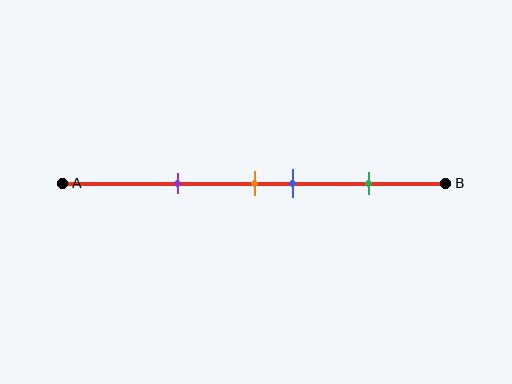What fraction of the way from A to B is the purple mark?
The purple mark is approximately 30% (0.3) of the way from A to B.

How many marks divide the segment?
There are 4 marks dividing the segment.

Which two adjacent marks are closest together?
The orange and blue marks are the closest adjacent pair.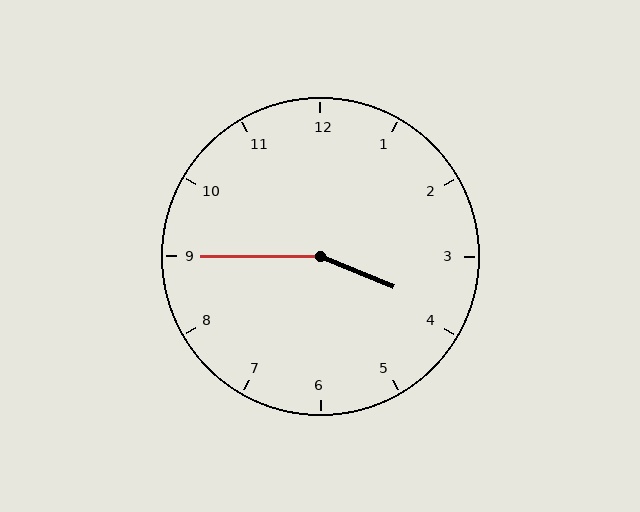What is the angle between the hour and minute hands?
Approximately 158 degrees.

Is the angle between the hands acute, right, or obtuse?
It is obtuse.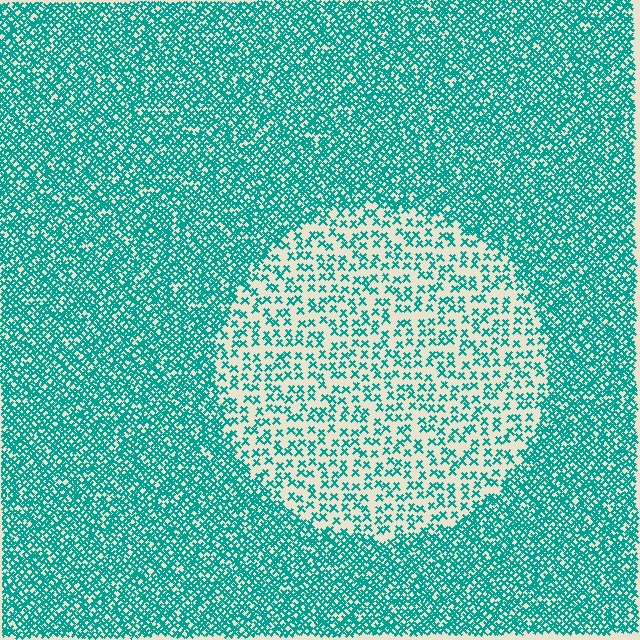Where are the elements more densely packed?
The elements are more densely packed outside the circle boundary.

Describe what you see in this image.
The image contains small teal elements arranged at two different densities. A circle-shaped region is visible where the elements are less densely packed than the surrounding area.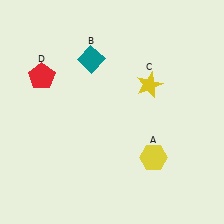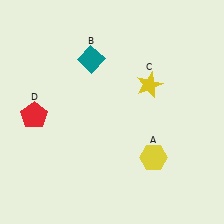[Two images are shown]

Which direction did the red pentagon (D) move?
The red pentagon (D) moved down.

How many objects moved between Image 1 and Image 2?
1 object moved between the two images.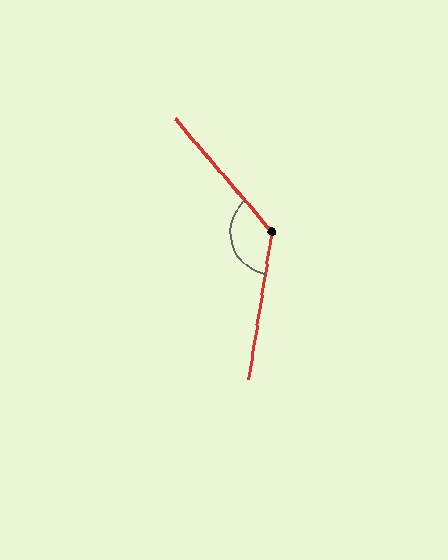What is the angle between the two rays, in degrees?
Approximately 130 degrees.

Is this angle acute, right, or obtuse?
It is obtuse.